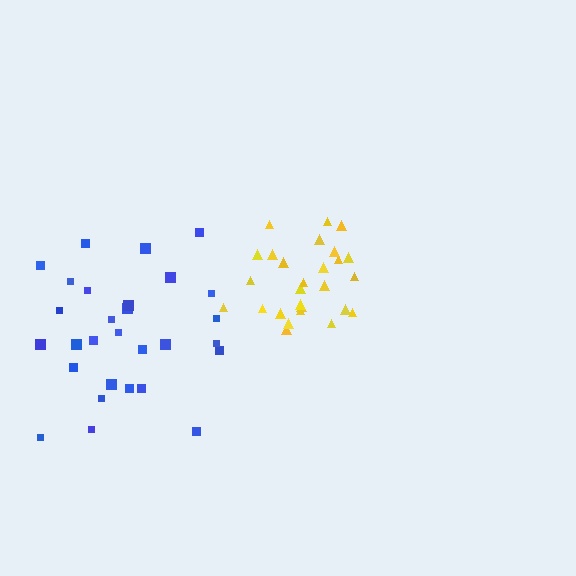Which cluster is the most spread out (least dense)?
Blue.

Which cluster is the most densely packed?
Yellow.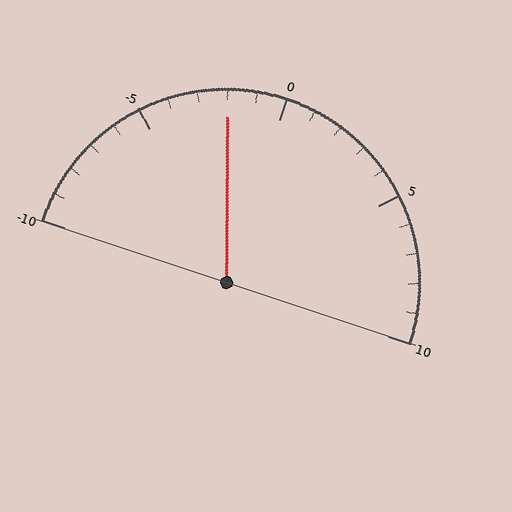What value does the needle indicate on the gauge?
The needle indicates approximately -2.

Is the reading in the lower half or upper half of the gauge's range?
The reading is in the lower half of the range (-10 to 10).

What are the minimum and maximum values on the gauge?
The gauge ranges from -10 to 10.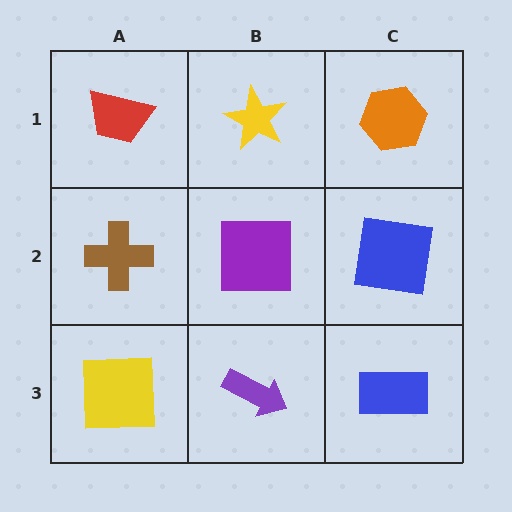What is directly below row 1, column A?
A brown cross.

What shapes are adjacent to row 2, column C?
An orange hexagon (row 1, column C), a blue rectangle (row 3, column C), a purple square (row 2, column B).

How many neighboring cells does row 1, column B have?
3.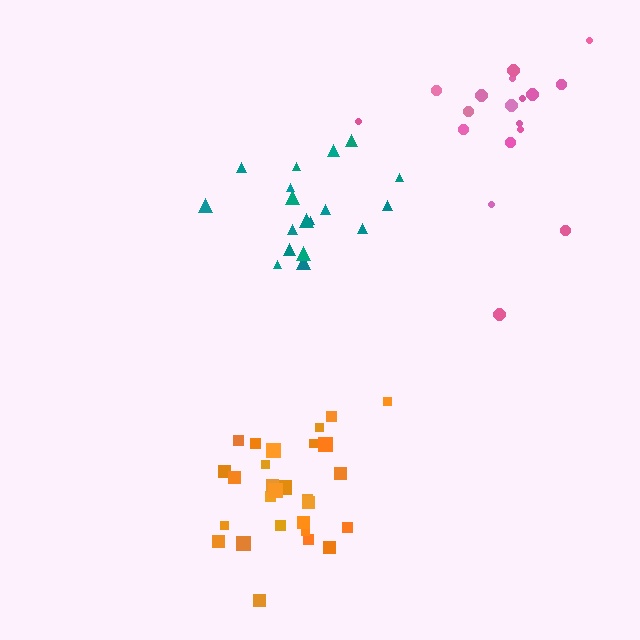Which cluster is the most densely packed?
Orange.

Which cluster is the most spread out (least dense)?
Pink.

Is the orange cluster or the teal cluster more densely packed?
Orange.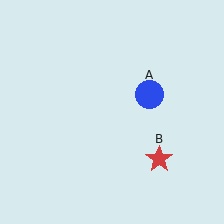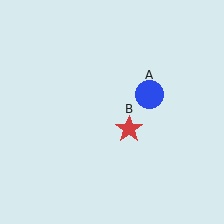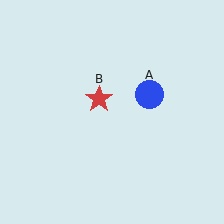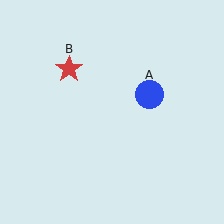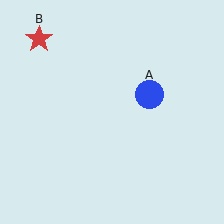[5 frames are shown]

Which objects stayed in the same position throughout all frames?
Blue circle (object A) remained stationary.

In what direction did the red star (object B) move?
The red star (object B) moved up and to the left.